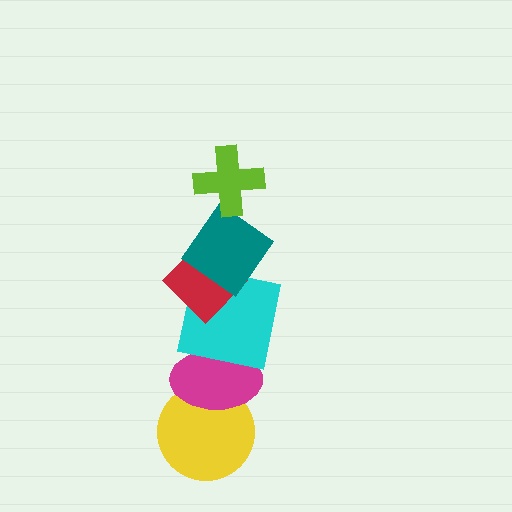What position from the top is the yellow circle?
The yellow circle is 6th from the top.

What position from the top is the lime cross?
The lime cross is 1st from the top.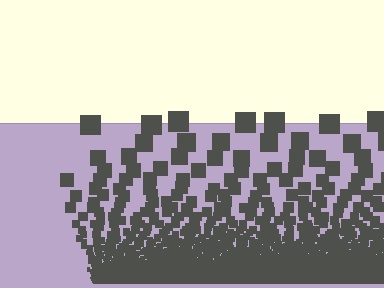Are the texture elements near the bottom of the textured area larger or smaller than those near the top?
Smaller. The gradient is inverted — elements near the bottom are smaller and denser.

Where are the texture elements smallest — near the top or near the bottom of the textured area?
Near the bottom.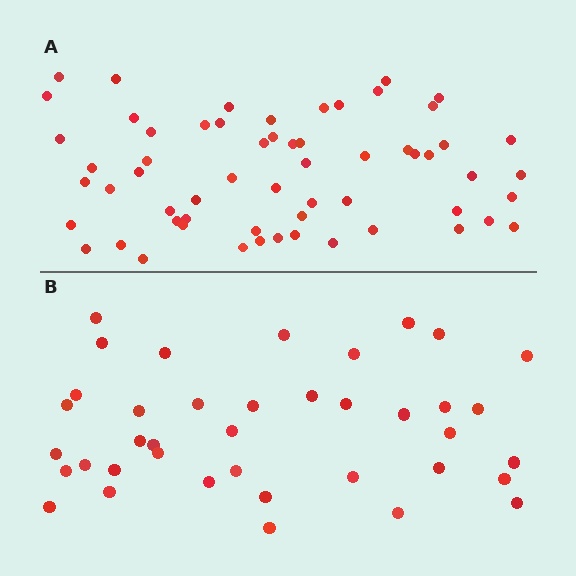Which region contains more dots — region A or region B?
Region A (the top region) has more dots.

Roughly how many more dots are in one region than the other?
Region A has approximately 20 more dots than region B.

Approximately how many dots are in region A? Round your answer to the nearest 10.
About 60 dots.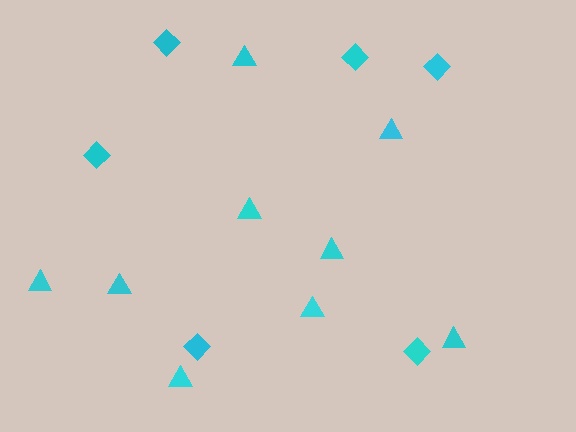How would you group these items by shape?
There are 2 groups: one group of triangles (9) and one group of diamonds (6).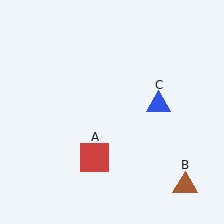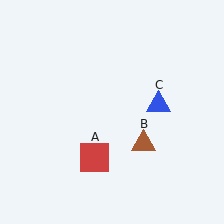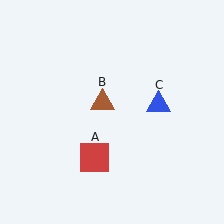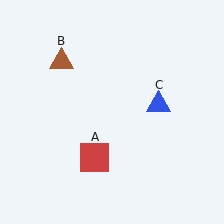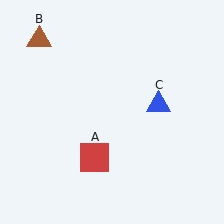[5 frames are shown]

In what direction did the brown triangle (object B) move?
The brown triangle (object B) moved up and to the left.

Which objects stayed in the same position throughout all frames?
Red square (object A) and blue triangle (object C) remained stationary.